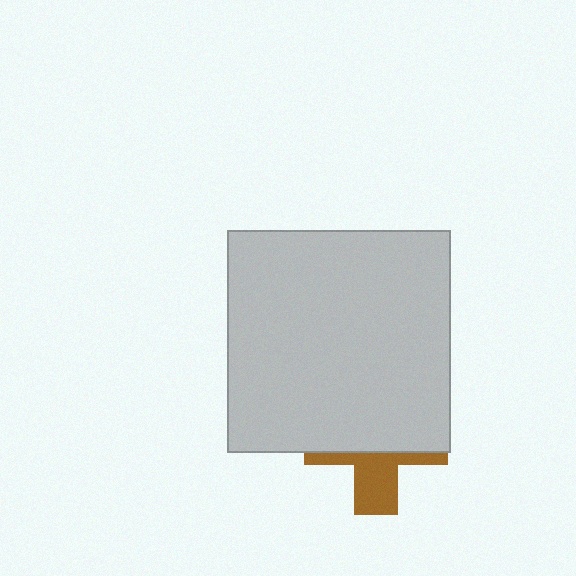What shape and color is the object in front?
The object in front is a light gray square.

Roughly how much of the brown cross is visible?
A small part of it is visible (roughly 37%).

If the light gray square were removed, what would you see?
You would see the complete brown cross.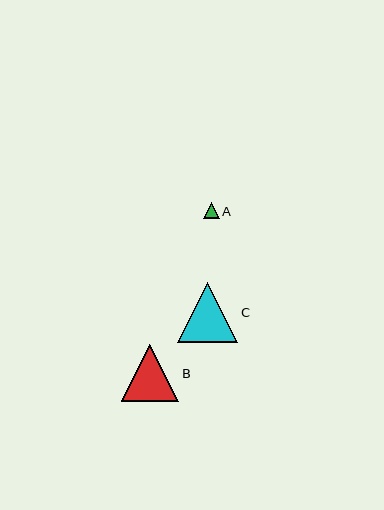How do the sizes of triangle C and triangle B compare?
Triangle C and triangle B are approximately the same size.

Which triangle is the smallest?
Triangle A is the smallest with a size of approximately 16 pixels.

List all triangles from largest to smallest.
From largest to smallest: C, B, A.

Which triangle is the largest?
Triangle C is the largest with a size of approximately 60 pixels.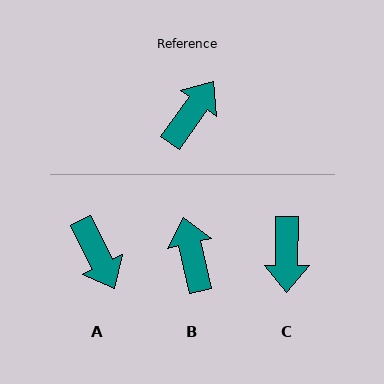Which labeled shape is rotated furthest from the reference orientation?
C, about 145 degrees away.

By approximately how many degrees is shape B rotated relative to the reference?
Approximately 48 degrees counter-clockwise.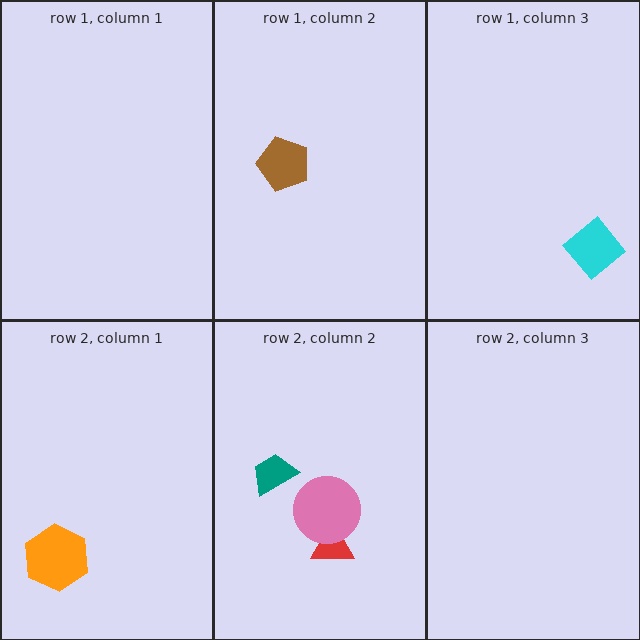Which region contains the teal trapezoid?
The row 2, column 2 region.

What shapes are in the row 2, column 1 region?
The orange hexagon.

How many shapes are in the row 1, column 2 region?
1.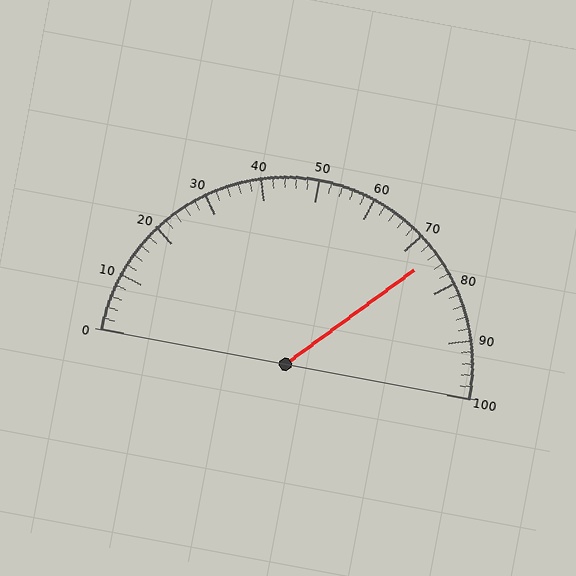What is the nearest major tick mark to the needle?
The nearest major tick mark is 70.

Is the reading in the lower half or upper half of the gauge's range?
The reading is in the upper half of the range (0 to 100).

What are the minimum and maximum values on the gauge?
The gauge ranges from 0 to 100.